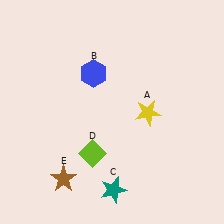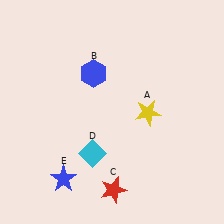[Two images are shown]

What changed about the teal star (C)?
In Image 1, C is teal. In Image 2, it changed to red.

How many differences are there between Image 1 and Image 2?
There are 3 differences between the two images.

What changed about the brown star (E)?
In Image 1, E is brown. In Image 2, it changed to blue.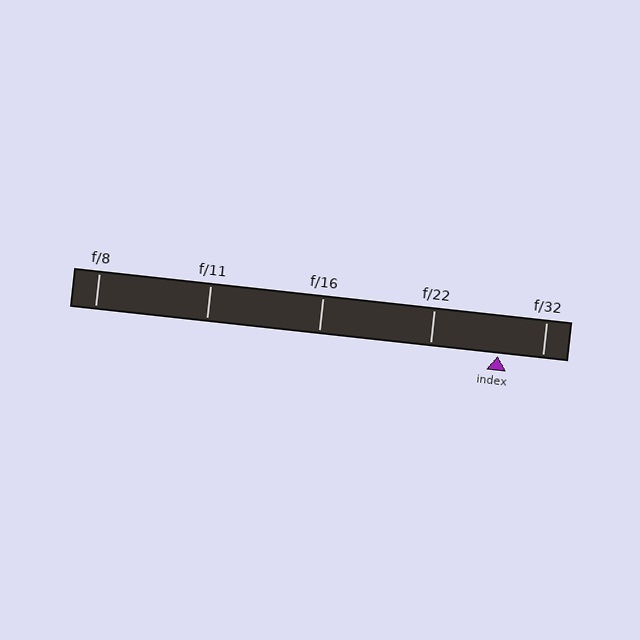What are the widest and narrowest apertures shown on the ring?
The widest aperture shown is f/8 and the narrowest is f/32.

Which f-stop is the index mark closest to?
The index mark is closest to f/32.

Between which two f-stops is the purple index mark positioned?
The index mark is between f/22 and f/32.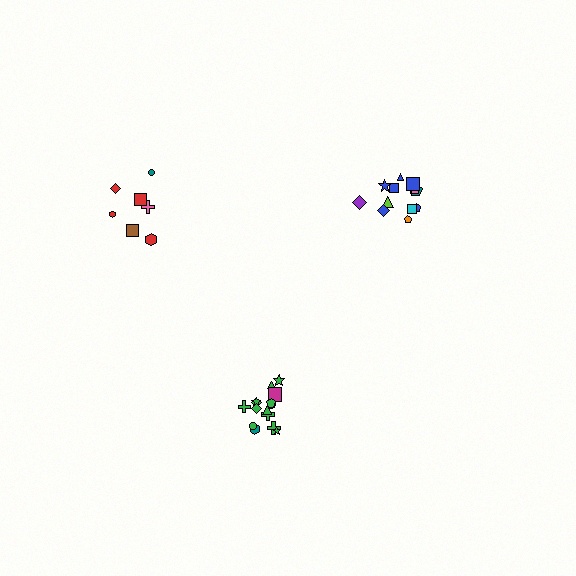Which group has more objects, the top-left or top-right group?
The top-right group.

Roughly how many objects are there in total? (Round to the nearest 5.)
Roughly 35 objects in total.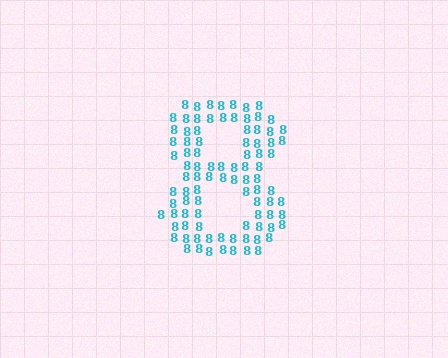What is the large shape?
The large shape is the digit 8.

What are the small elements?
The small elements are digit 8's.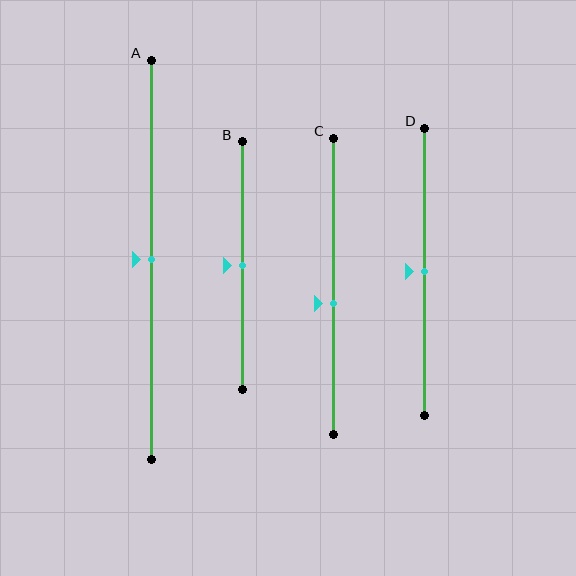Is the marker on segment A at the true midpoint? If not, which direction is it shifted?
Yes, the marker on segment A is at the true midpoint.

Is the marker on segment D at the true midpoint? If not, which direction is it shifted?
Yes, the marker on segment D is at the true midpoint.